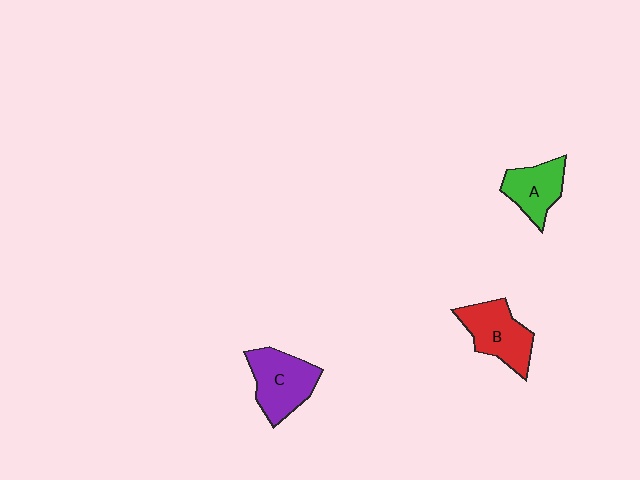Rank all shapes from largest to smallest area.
From largest to smallest: C (purple), B (red), A (green).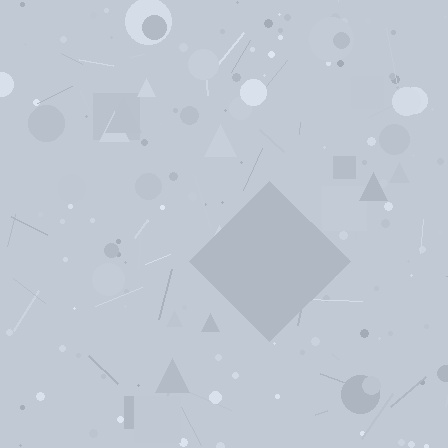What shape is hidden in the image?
A diamond is hidden in the image.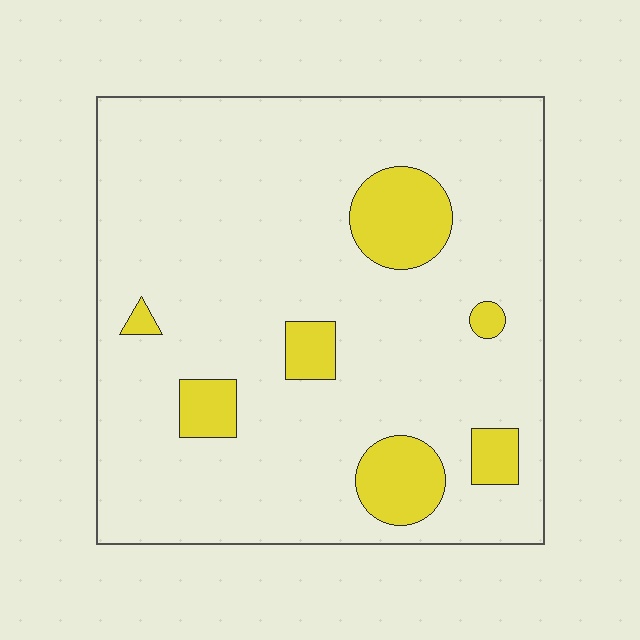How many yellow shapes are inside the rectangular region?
7.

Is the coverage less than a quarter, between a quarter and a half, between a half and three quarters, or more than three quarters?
Less than a quarter.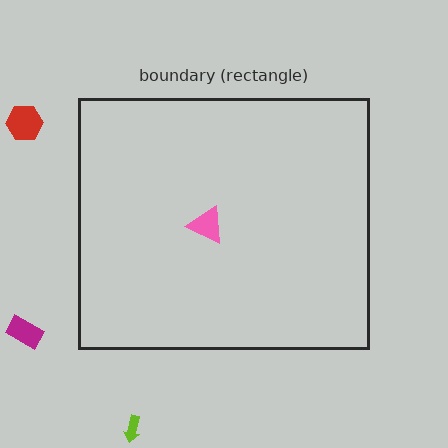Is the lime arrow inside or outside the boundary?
Outside.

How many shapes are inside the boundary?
1 inside, 3 outside.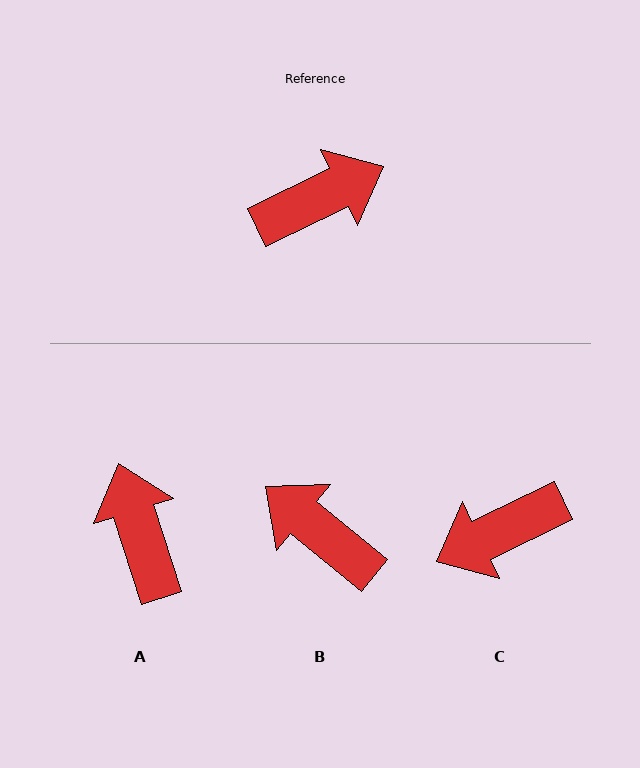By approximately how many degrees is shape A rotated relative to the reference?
Approximately 82 degrees counter-clockwise.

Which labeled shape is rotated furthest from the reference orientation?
C, about 180 degrees away.